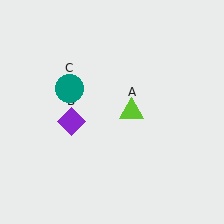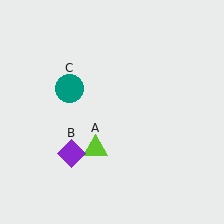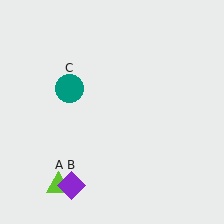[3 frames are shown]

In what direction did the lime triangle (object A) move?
The lime triangle (object A) moved down and to the left.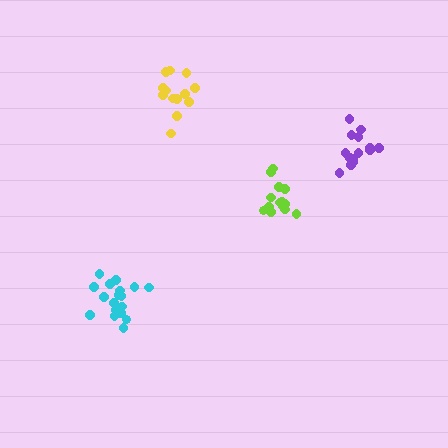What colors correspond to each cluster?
The clusters are colored: lime, cyan, yellow, purple.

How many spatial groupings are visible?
There are 4 spatial groupings.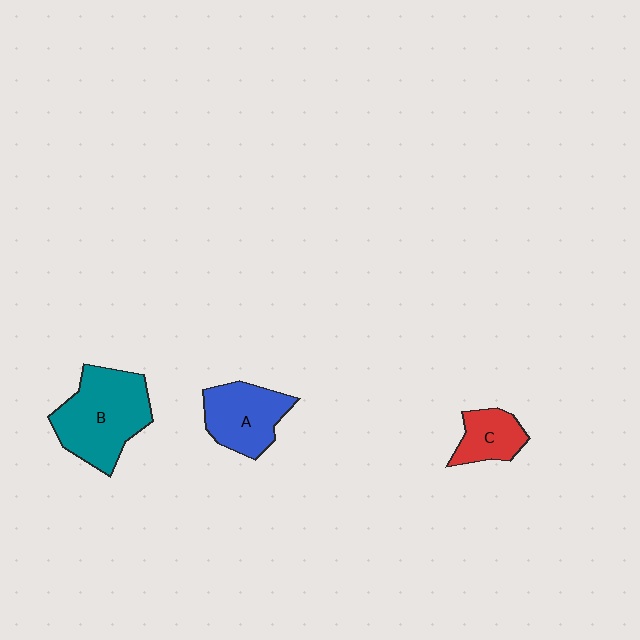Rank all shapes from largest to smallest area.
From largest to smallest: B (teal), A (blue), C (red).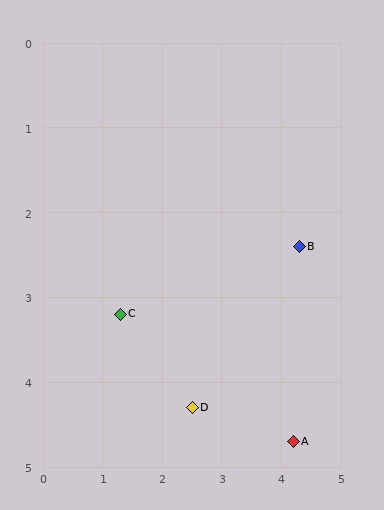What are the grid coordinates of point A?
Point A is at approximately (4.2, 4.7).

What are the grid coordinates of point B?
Point B is at approximately (4.3, 2.4).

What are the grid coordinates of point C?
Point C is at approximately (1.3, 3.2).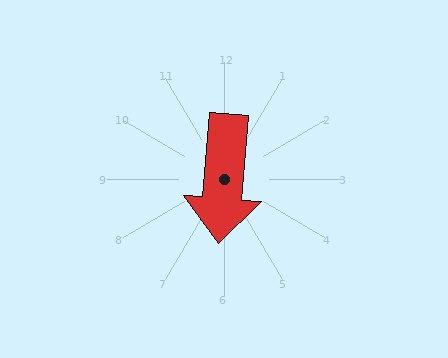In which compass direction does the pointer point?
South.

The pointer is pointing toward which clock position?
Roughly 6 o'clock.